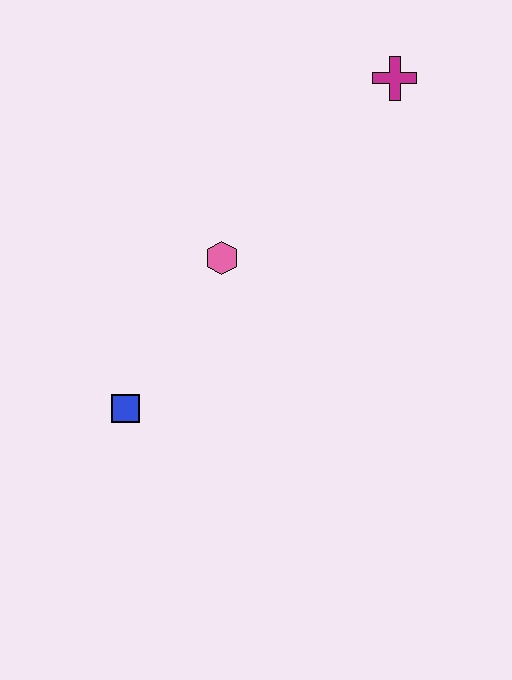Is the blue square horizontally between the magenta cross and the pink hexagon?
No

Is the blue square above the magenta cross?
No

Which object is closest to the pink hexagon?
The blue square is closest to the pink hexagon.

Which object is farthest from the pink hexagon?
The magenta cross is farthest from the pink hexagon.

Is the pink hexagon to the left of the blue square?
No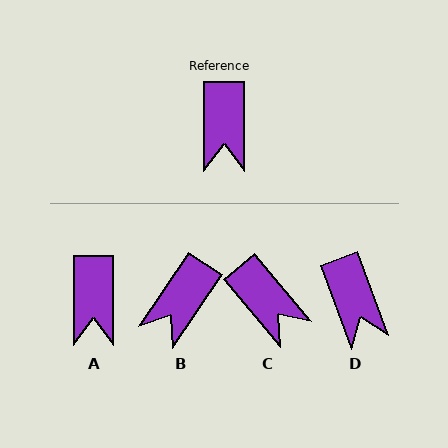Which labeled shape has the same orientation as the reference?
A.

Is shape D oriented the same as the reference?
No, it is off by about 20 degrees.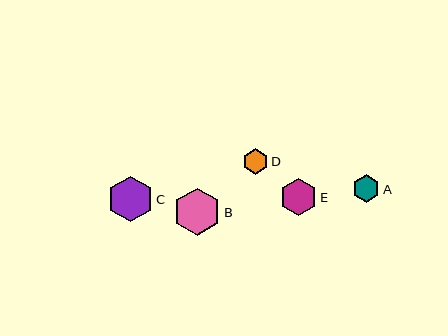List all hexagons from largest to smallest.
From largest to smallest: B, C, E, A, D.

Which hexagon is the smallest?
Hexagon D is the smallest with a size of approximately 25 pixels.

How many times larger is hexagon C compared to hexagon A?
Hexagon C is approximately 1.7 times the size of hexagon A.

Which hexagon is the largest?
Hexagon B is the largest with a size of approximately 48 pixels.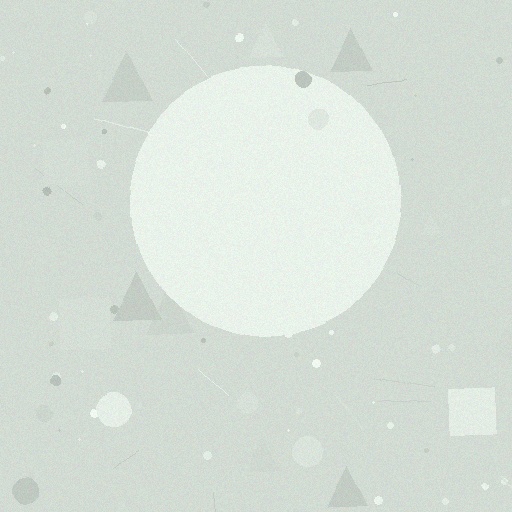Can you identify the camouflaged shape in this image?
The camouflaged shape is a circle.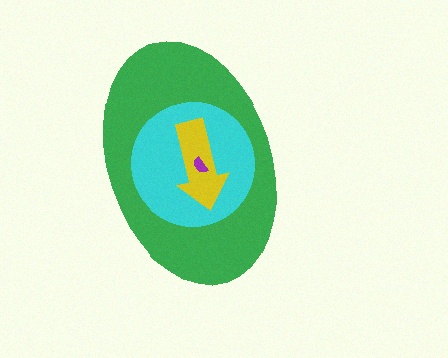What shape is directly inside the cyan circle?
The yellow arrow.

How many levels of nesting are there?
4.